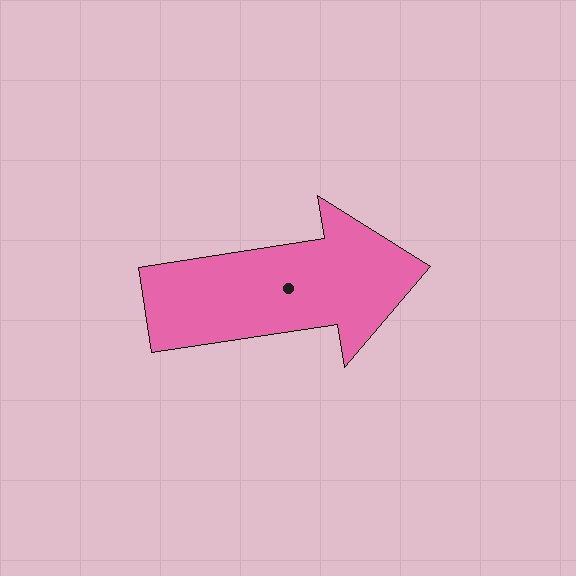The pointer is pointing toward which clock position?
Roughly 3 o'clock.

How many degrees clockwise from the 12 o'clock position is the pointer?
Approximately 81 degrees.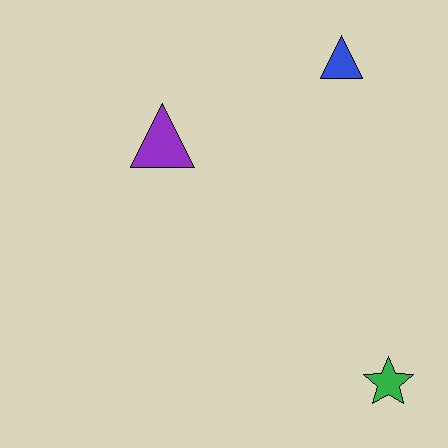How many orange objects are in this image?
There are no orange objects.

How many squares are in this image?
There are no squares.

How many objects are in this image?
There are 3 objects.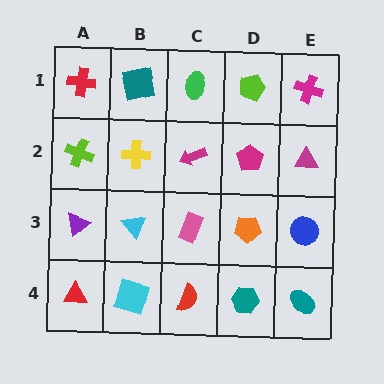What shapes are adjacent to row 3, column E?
A magenta triangle (row 2, column E), a teal ellipse (row 4, column E), an orange pentagon (row 3, column D).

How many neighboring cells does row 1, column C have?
3.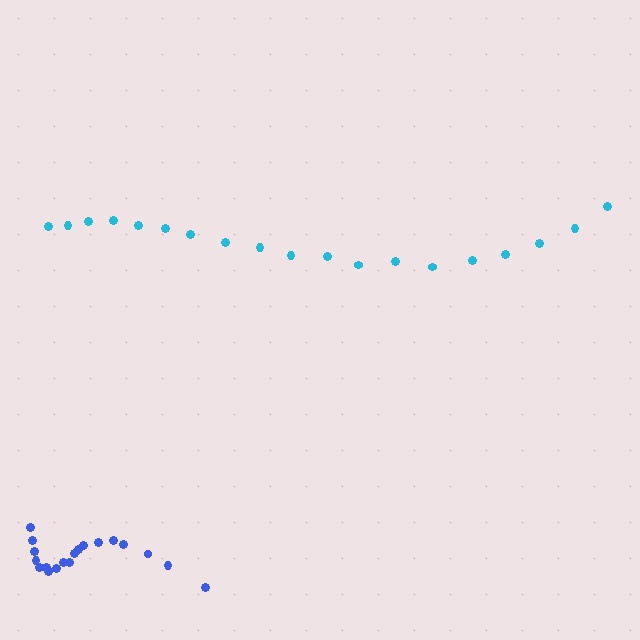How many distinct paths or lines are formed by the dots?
There are 2 distinct paths.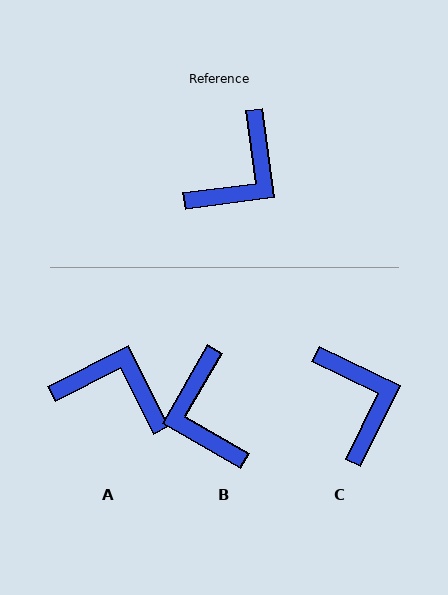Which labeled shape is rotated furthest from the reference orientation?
B, about 127 degrees away.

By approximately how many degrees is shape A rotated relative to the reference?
Approximately 109 degrees counter-clockwise.